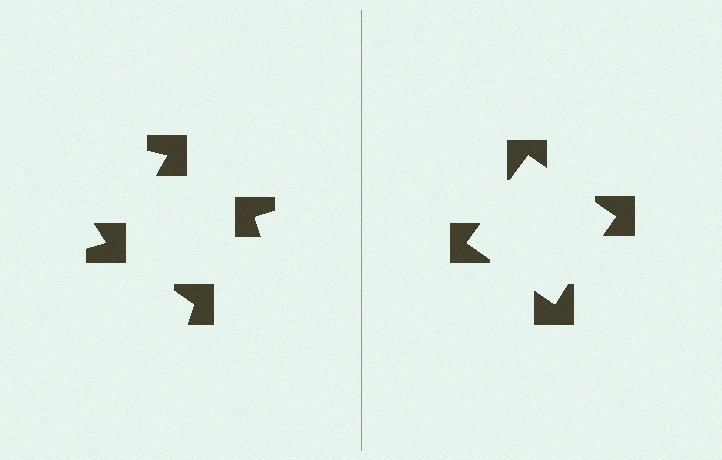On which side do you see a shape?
An illusory square appears on the right side. On the left side the wedge cuts are rotated, so no coherent shape forms.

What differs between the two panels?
The notched squares are positioned identically on both sides; only the wedge orientations differ. On the right they align to a square; on the left they are misaligned.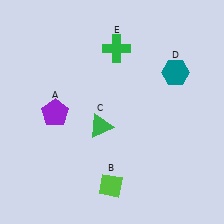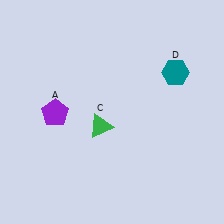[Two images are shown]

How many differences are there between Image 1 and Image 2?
There are 2 differences between the two images.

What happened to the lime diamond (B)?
The lime diamond (B) was removed in Image 2. It was in the bottom-left area of Image 1.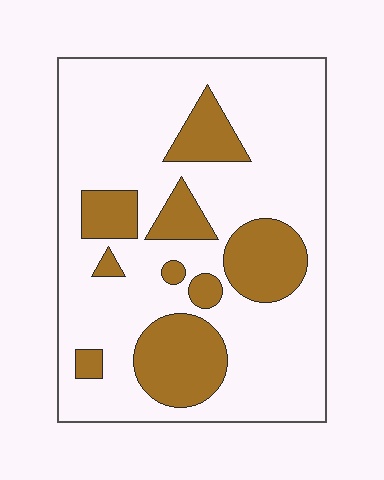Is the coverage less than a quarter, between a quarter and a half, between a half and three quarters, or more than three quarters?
Less than a quarter.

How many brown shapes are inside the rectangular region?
9.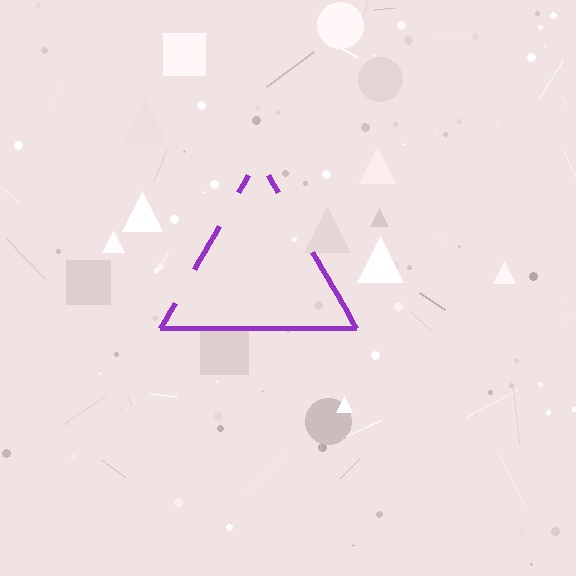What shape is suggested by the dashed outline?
The dashed outline suggests a triangle.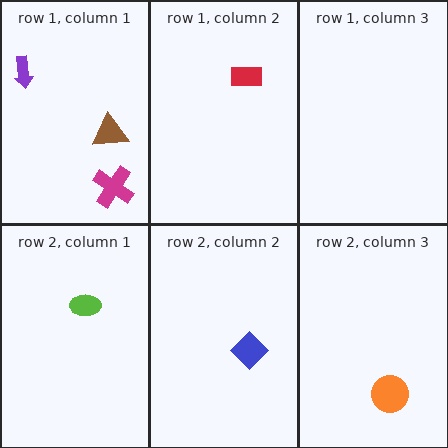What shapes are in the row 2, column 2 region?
The blue diamond.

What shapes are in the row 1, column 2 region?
The red rectangle.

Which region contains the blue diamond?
The row 2, column 2 region.